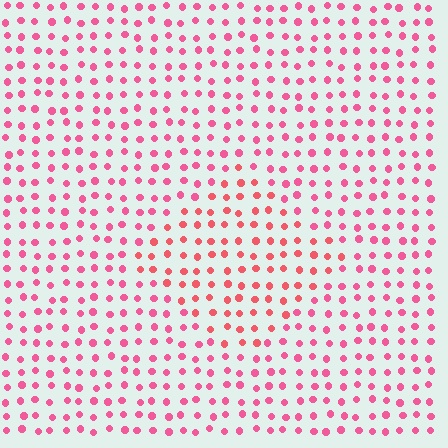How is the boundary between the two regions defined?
The boundary is defined purely by a slight shift in hue (about 20 degrees). Spacing, size, and orientation are identical on both sides.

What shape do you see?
I see a diamond.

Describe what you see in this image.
The image is filled with small pink elements in a uniform arrangement. A diamond-shaped region is visible where the elements are tinted to a slightly different hue, forming a subtle color boundary.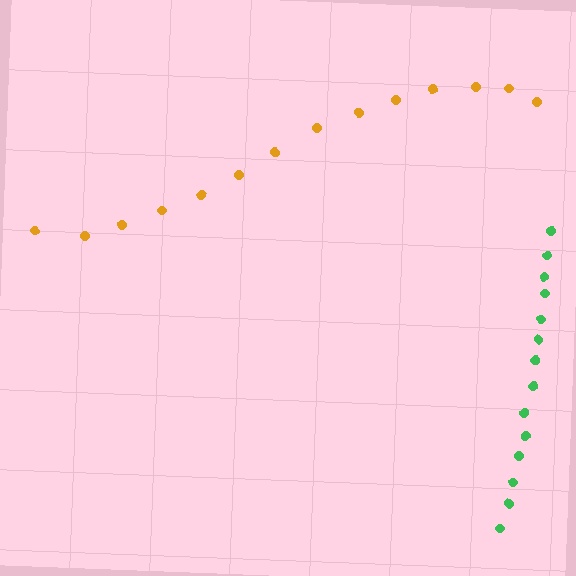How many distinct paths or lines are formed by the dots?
There are 2 distinct paths.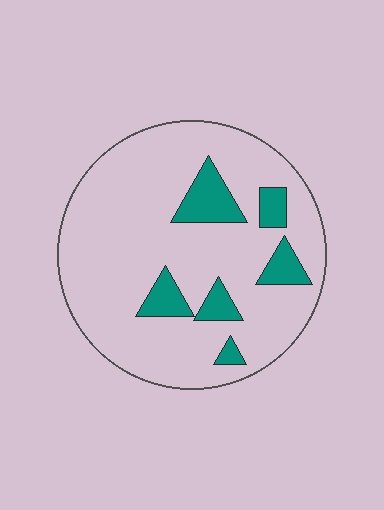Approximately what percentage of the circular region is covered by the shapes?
Approximately 15%.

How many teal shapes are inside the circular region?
6.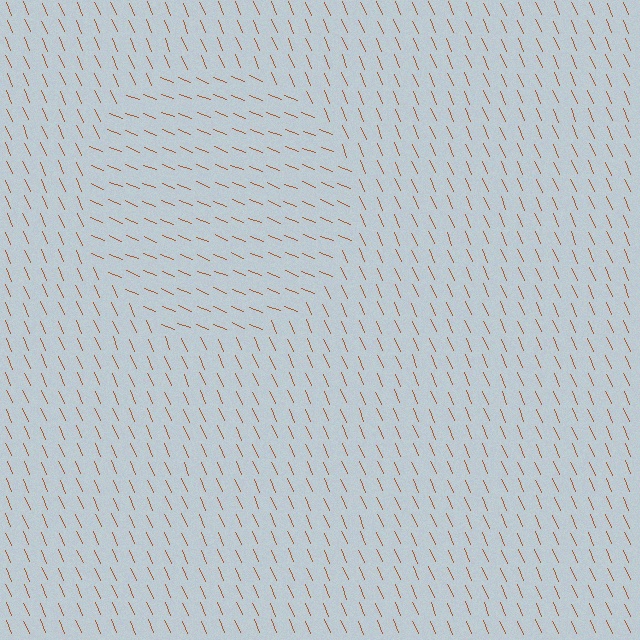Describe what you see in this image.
The image is filled with small brown line segments. A circle region in the image has lines oriented differently from the surrounding lines, creating a visible texture boundary.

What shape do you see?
I see a circle.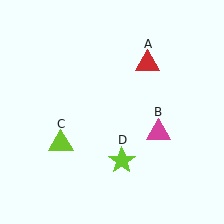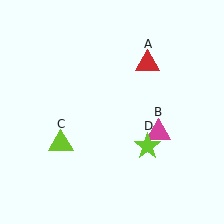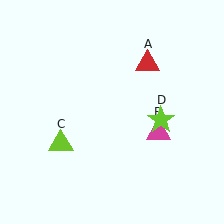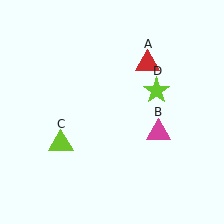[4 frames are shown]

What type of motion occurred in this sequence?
The lime star (object D) rotated counterclockwise around the center of the scene.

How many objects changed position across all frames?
1 object changed position: lime star (object D).